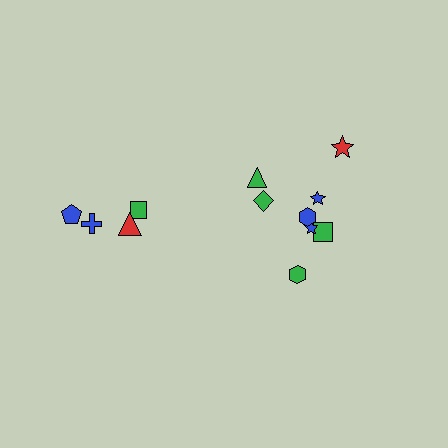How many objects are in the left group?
There are 4 objects.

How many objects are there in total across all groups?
There are 12 objects.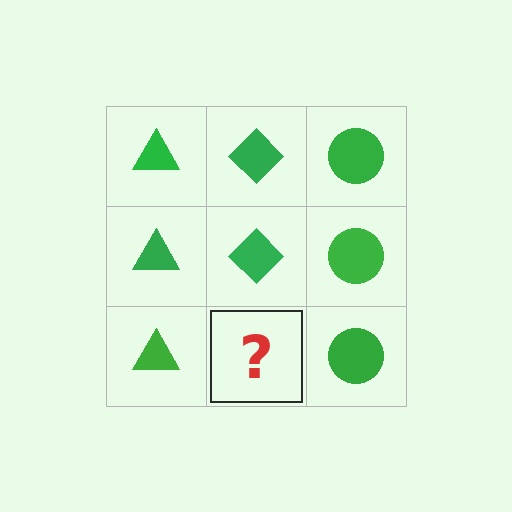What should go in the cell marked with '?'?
The missing cell should contain a green diamond.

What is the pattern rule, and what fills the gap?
The rule is that each column has a consistent shape. The gap should be filled with a green diamond.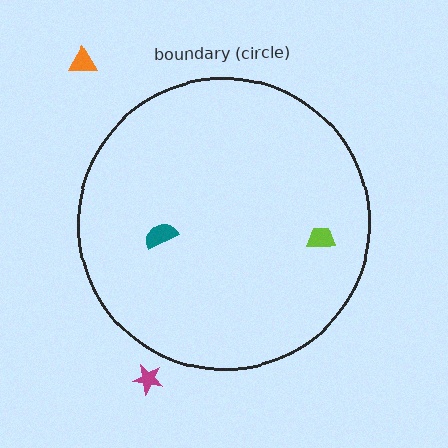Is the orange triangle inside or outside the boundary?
Outside.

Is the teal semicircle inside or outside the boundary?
Inside.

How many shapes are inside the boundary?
2 inside, 2 outside.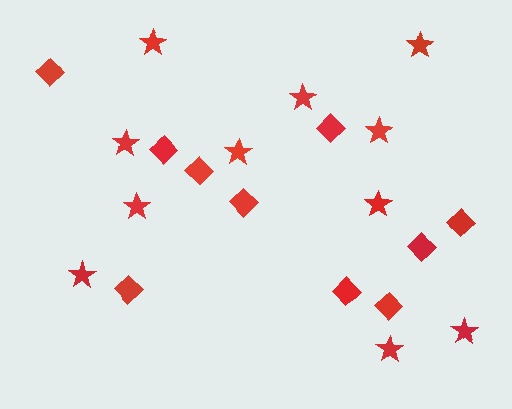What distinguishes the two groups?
There are 2 groups: one group of diamonds (10) and one group of stars (11).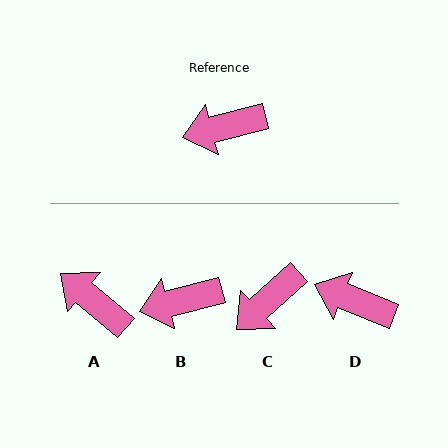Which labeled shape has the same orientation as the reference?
B.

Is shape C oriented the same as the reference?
No, it is off by about 28 degrees.